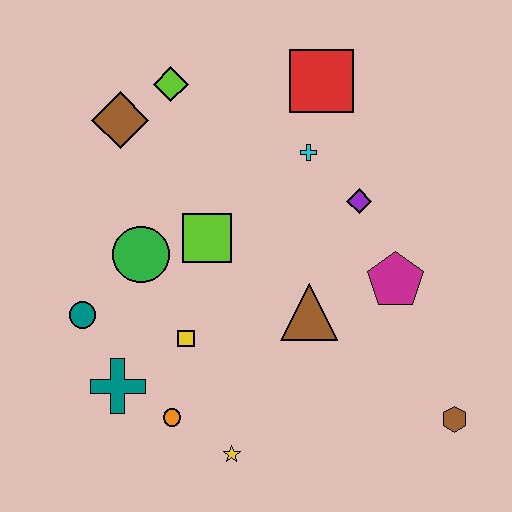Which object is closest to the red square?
The cyan cross is closest to the red square.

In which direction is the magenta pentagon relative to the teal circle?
The magenta pentagon is to the right of the teal circle.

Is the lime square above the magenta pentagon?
Yes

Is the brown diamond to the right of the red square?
No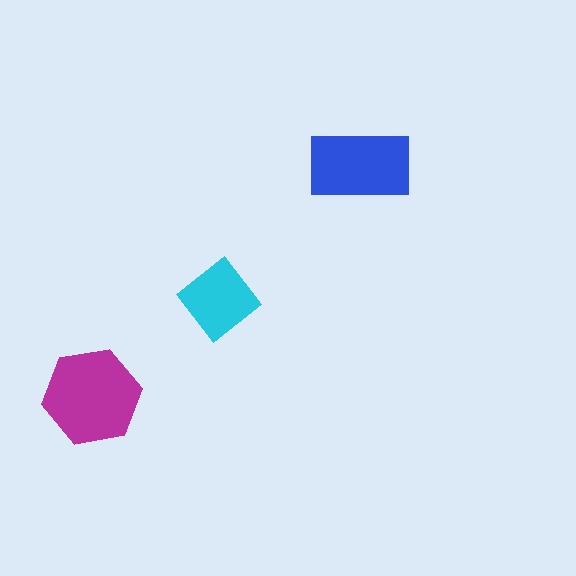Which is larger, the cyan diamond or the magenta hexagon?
The magenta hexagon.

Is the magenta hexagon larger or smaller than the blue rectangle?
Larger.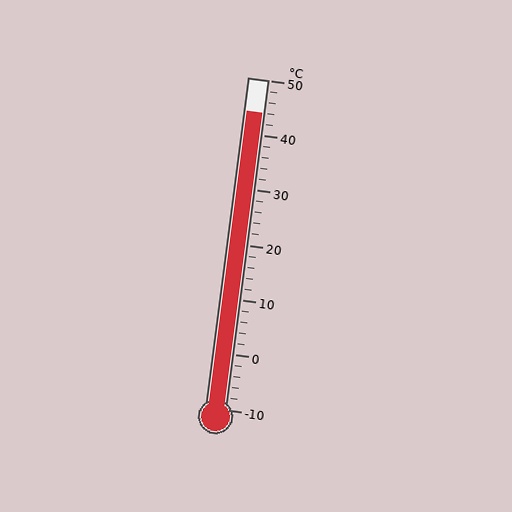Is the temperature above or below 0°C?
The temperature is above 0°C.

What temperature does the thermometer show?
The thermometer shows approximately 44°C.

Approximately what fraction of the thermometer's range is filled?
The thermometer is filled to approximately 90% of its range.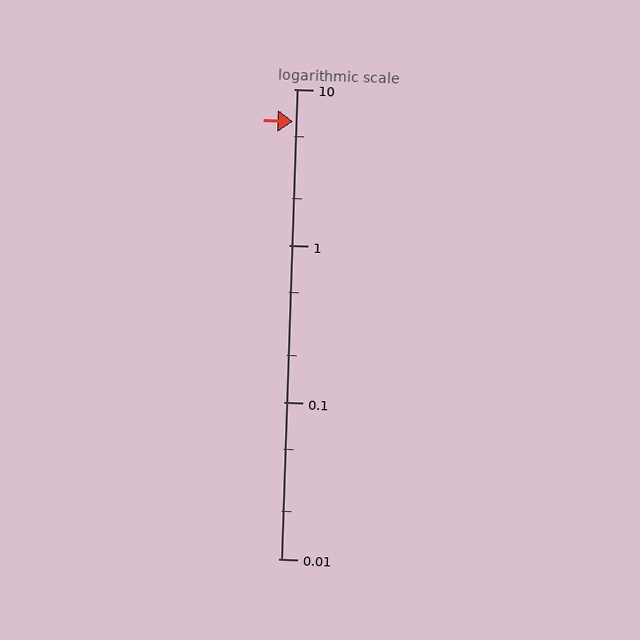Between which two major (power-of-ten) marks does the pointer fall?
The pointer is between 1 and 10.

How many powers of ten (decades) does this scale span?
The scale spans 3 decades, from 0.01 to 10.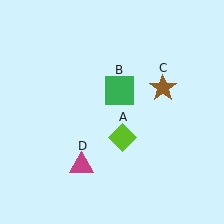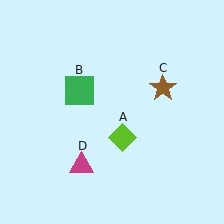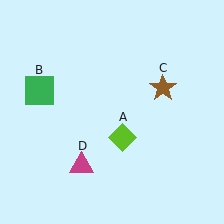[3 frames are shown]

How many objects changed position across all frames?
1 object changed position: green square (object B).